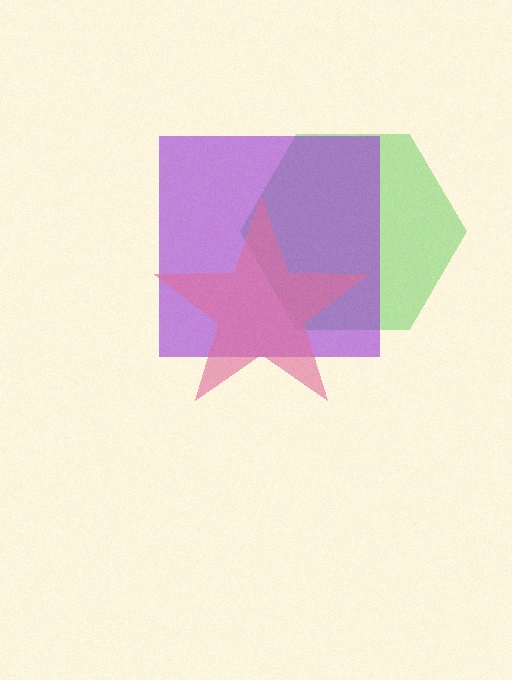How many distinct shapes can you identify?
There are 3 distinct shapes: a green hexagon, a purple square, a pink star.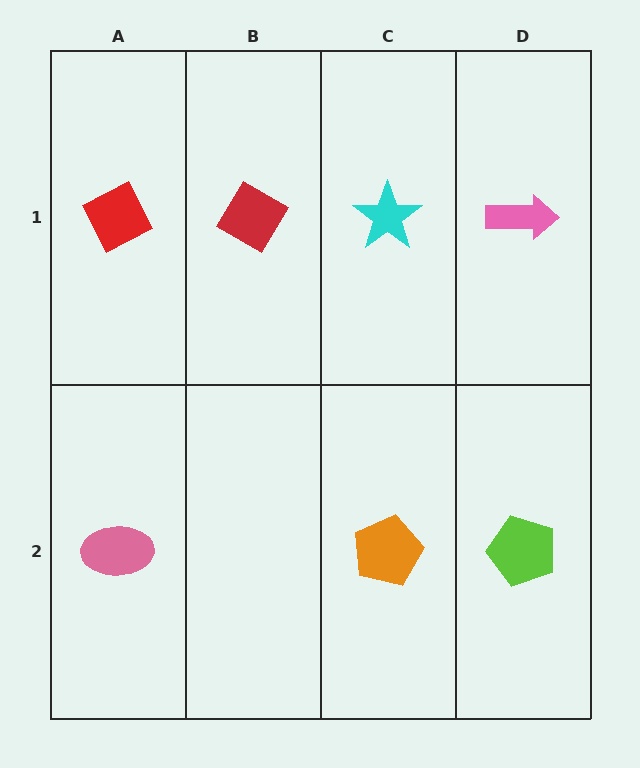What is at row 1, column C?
A cyan star.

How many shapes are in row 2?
3 shapes.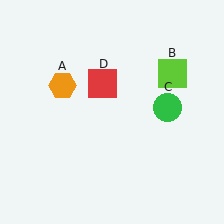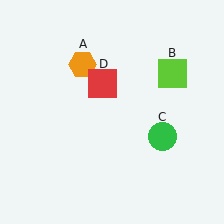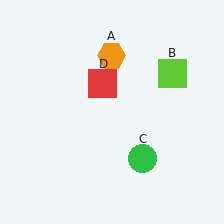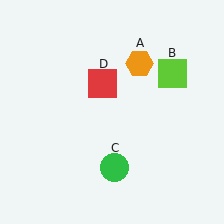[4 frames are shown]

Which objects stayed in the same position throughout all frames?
Lime square (object B) and red square (object D) remained stationary.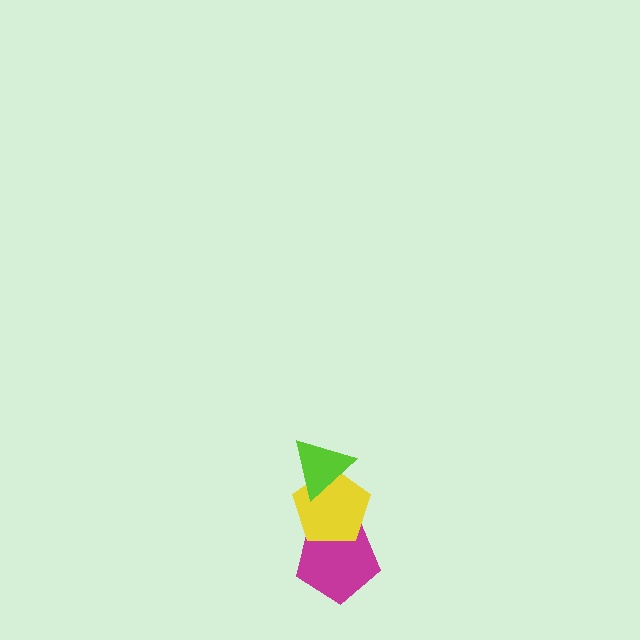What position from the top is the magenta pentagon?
The magenta pentagon is 3rd from the top.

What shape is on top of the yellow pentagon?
The lime triangle is on top of the yellow pentagon.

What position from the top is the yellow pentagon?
The yellow pentagon is 2nd from the top.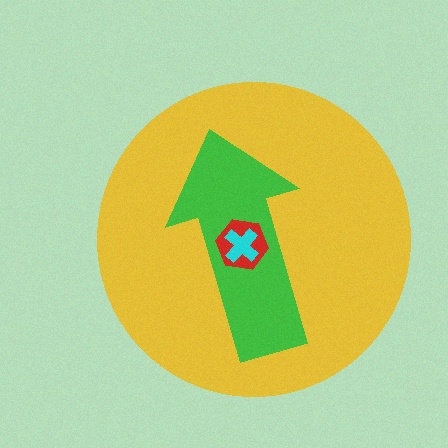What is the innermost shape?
The cyan cross.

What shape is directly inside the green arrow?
The red hexagon.